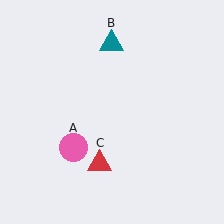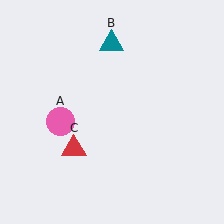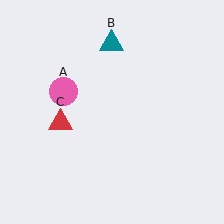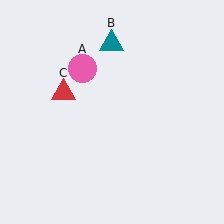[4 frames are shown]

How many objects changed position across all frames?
2 objects changed position: pink circle (object A), red triangle (object C).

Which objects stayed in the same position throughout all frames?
Teal triangle (object B) remained stationary.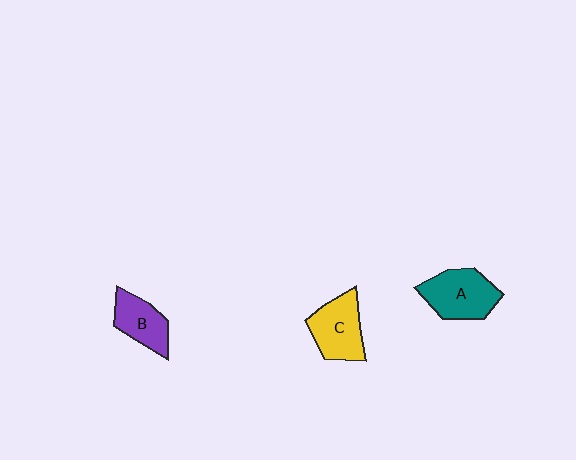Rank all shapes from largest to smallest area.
From largest to smallest: A (teal), C (yellow), B (purple).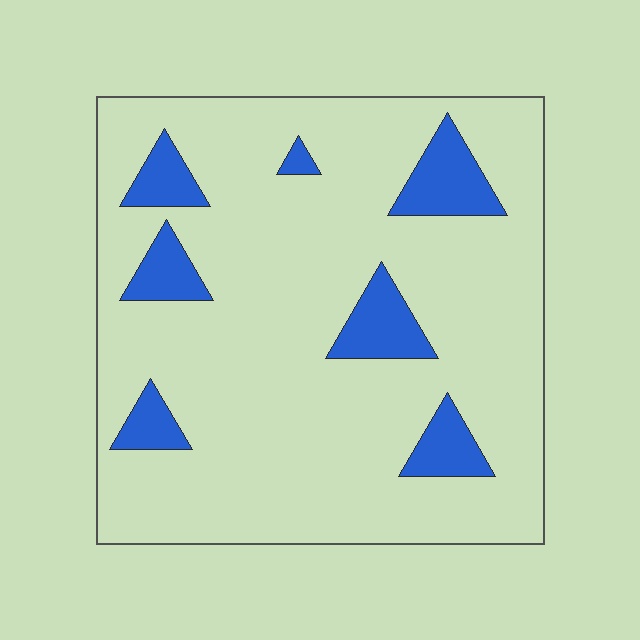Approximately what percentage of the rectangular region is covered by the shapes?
Approximately 15%.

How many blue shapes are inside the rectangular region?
7.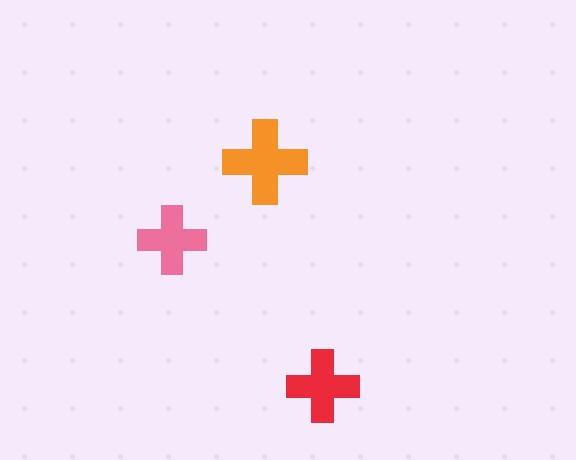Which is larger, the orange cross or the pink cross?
The orange one.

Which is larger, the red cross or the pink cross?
The red one.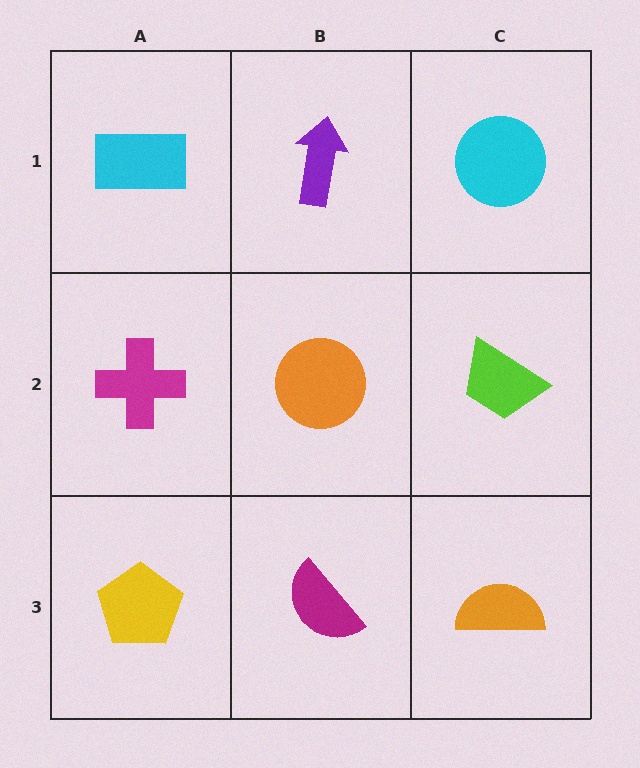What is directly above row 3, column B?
An orange circle.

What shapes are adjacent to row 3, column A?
A magenta cross (row 2, column A), a magenta semicircle (row 3, column B).